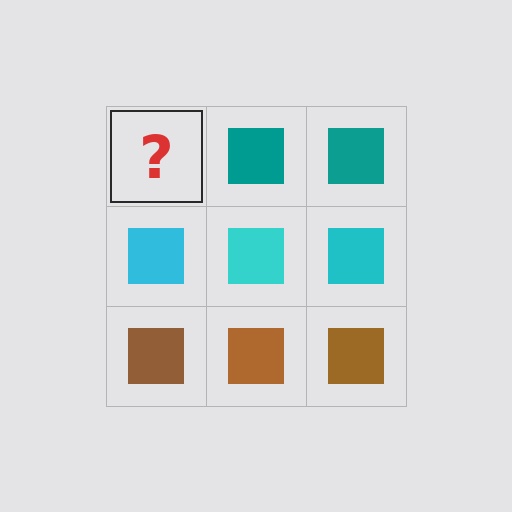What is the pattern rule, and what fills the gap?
The rule is that each row has a consistent color. The gap should be filled with a teal square.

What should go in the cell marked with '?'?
The missing cell should contain a teal square.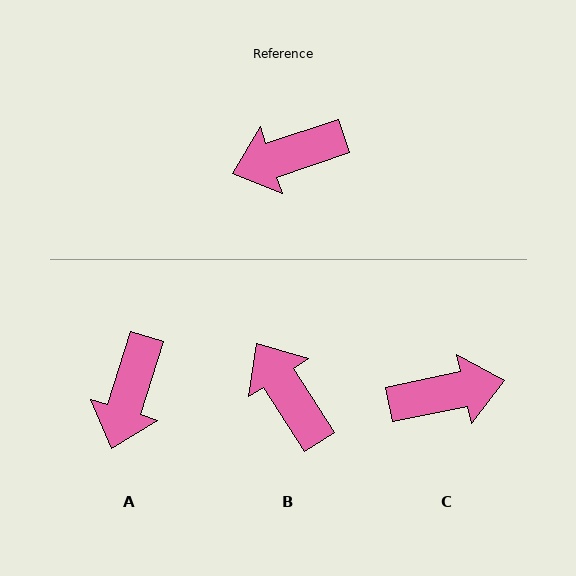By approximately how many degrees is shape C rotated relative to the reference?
Approximately 173 degrees counter-clockwise.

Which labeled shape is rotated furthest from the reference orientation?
C, about 173 degrees away.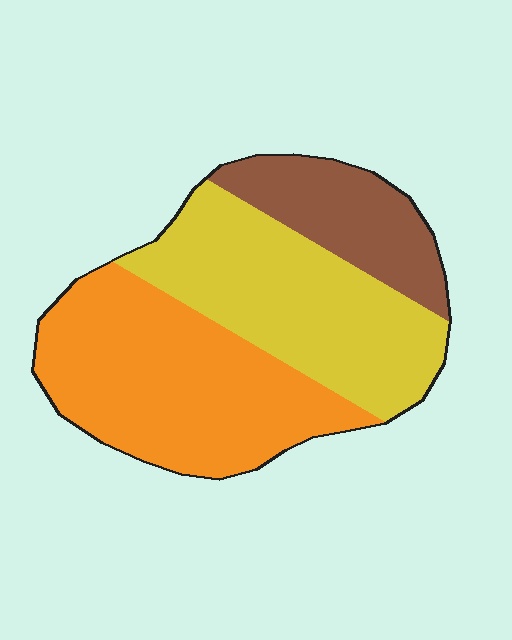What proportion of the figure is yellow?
Yellow takes up about three eighths (3/8) of the figure.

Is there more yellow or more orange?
Orange.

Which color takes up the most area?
Orange, at roughly 45%.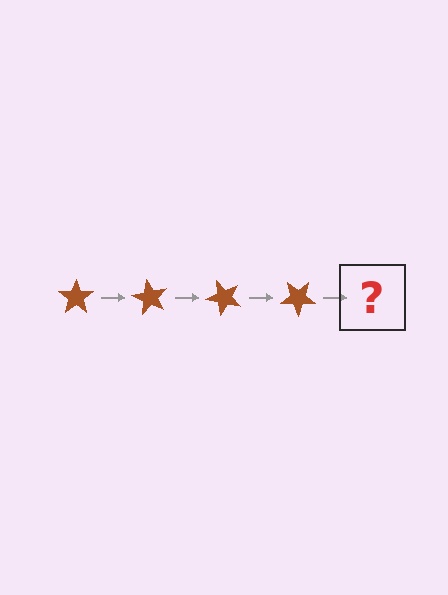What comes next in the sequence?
The next element should be a brown star rotated 240 degrees.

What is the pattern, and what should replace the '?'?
The pattern is that the star rotates 60 degrees each step. The '?' should be a brown star rotated 240 degrees.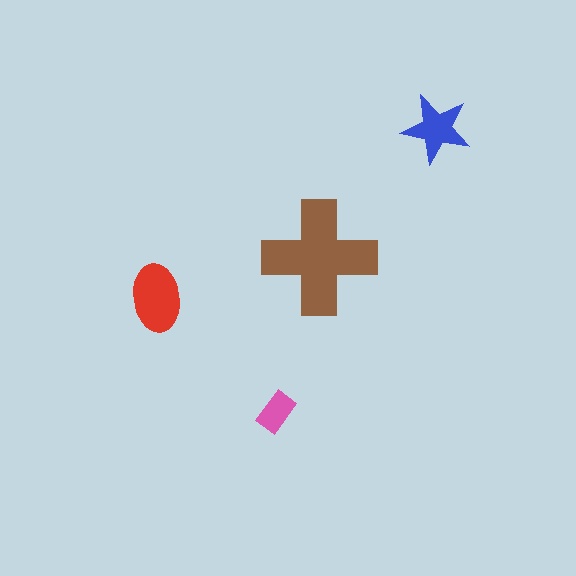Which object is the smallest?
The pink rectangle.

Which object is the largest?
The brown cross.